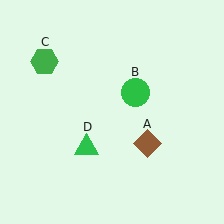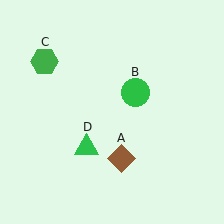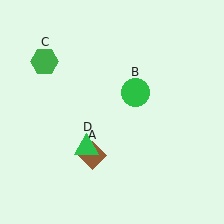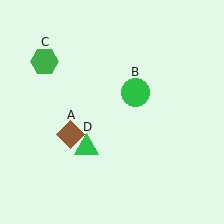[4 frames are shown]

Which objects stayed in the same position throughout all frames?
Green circle (object B) and green hexagon (object C) and green triangle (object D) remained stationary.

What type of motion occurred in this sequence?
The brown diamond (object A) rotated clockwise around the center of the scene.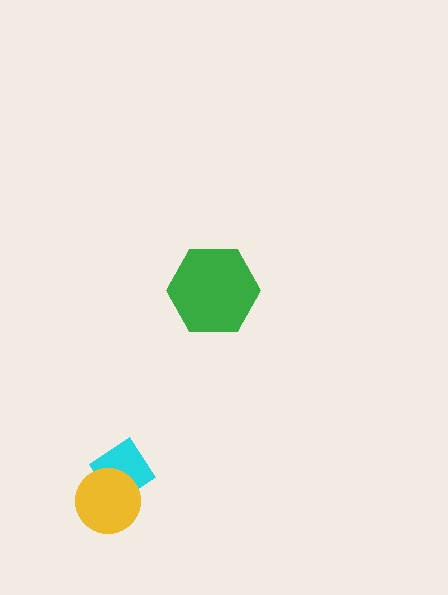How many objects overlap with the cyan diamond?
1 object overlaps with the cyan diamond.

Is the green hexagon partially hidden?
No, no other shape covers it.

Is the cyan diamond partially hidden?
Yes, it is partially covered by another shape.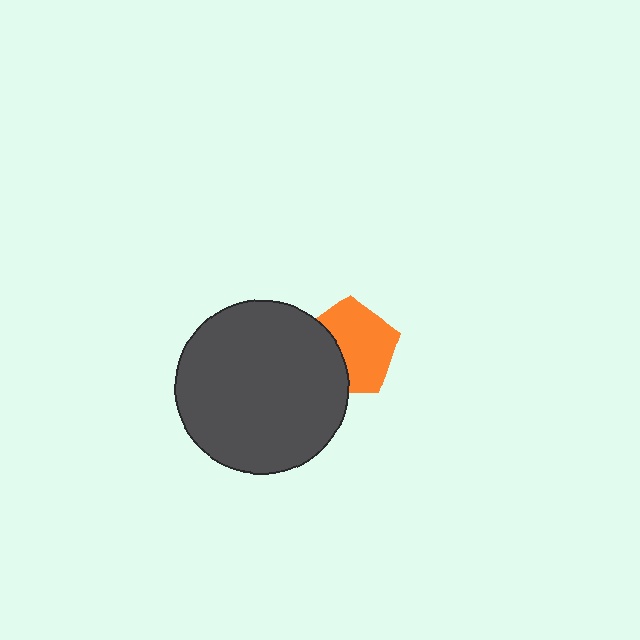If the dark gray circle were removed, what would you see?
You would see the complete orange pentagon.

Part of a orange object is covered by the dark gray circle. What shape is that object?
It is a pentagon.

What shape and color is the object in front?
The object in front is a dark gray circle.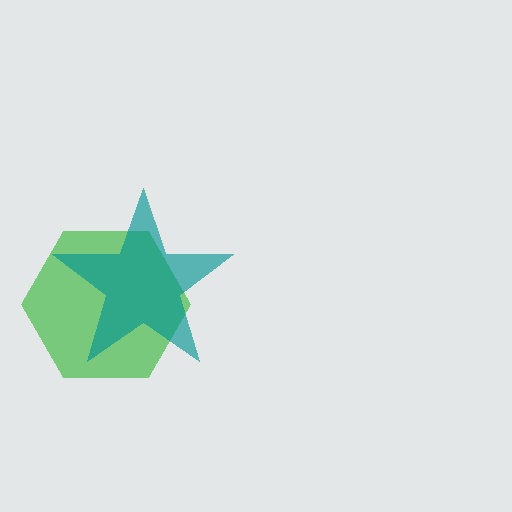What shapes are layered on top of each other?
The layered shapes are: a green hexagon, a teal star.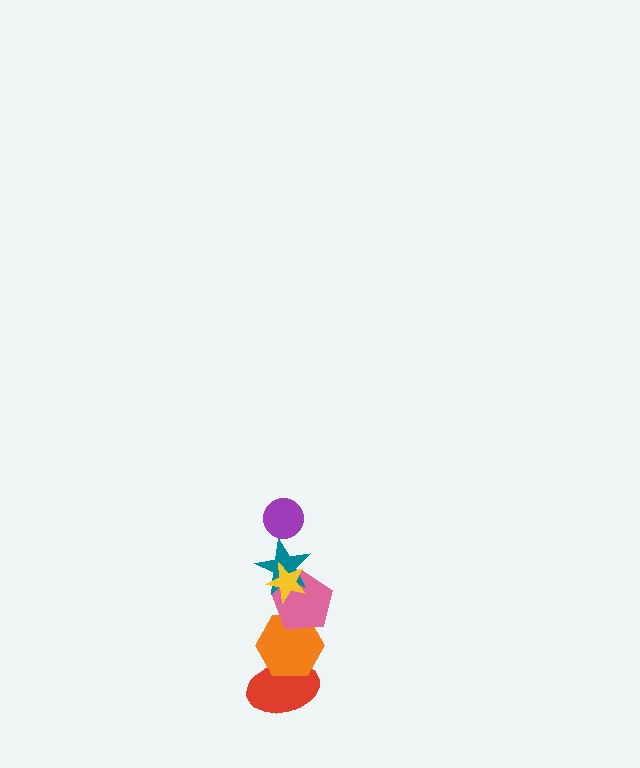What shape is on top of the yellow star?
The purple circle is on top of the yellow star.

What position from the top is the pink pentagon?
The pink pentagon is 4th from the top.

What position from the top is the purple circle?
The purple circle is 1st from the top.